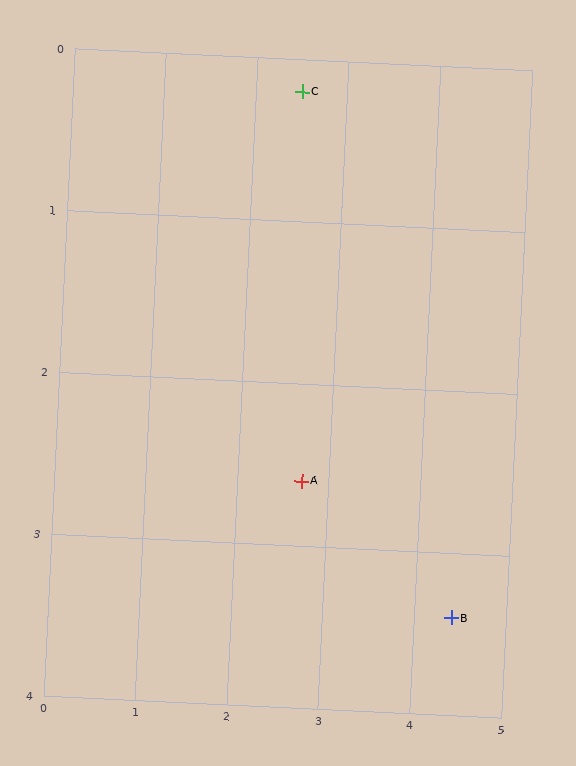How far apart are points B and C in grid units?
Points B and C are about 3.7 grid units apart.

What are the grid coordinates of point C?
Point C is at approximately (2.5, 0.2).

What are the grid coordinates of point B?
Point B is at approximately (4.4, 3.4).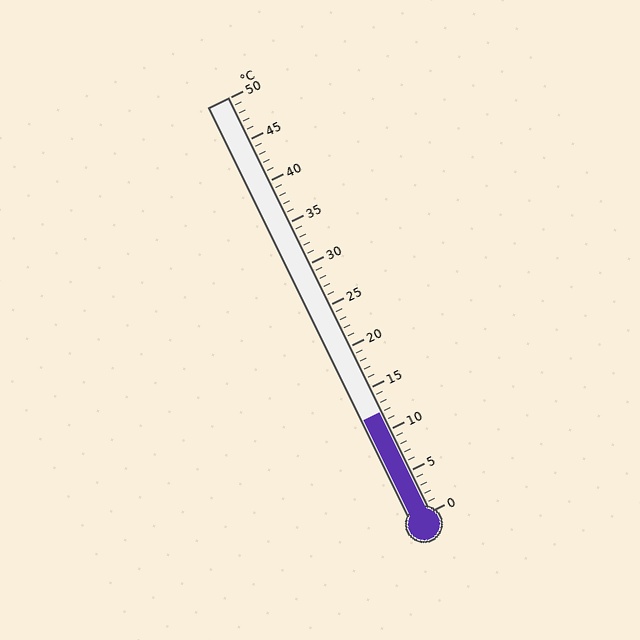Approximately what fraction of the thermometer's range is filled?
The thermometer is filled to approximately 25% of its range.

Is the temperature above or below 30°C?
The temperature is below 30°C.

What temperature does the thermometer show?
The thermometer shows approximately 12°C.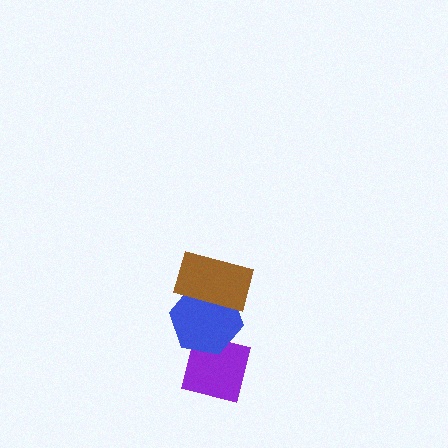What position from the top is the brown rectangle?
The brown rectangle is 1st from the top.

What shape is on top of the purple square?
The blue hexagon is on top of the purple square.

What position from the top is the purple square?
The purple square is 3rd from the top.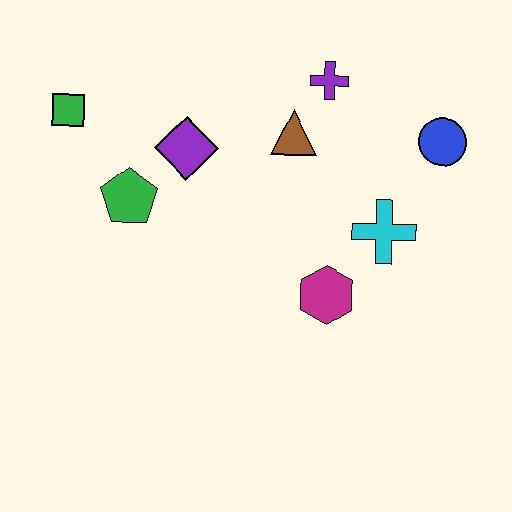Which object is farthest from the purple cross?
The green square is farthest from the purple cross.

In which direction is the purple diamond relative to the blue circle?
The purple diamond is to the left of the blue circle.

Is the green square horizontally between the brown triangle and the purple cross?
No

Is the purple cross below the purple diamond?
No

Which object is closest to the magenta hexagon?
The cyan cross is closest to the magenta hexagon.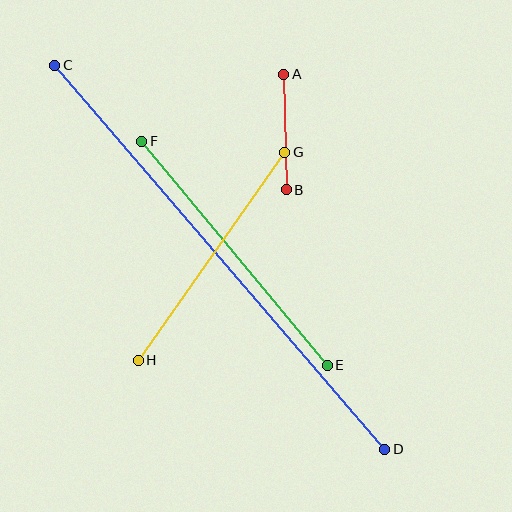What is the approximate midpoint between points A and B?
The midpoint is at approximately (285, 132) pixels.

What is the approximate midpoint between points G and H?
The midpoint is at approximately (211, 256) pixels.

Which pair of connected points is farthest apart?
Points C and D are farthest apart.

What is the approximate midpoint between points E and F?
The midpoint is at approximately (235, 253) pixels.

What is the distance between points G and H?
The distance is approximately 254 pixels.